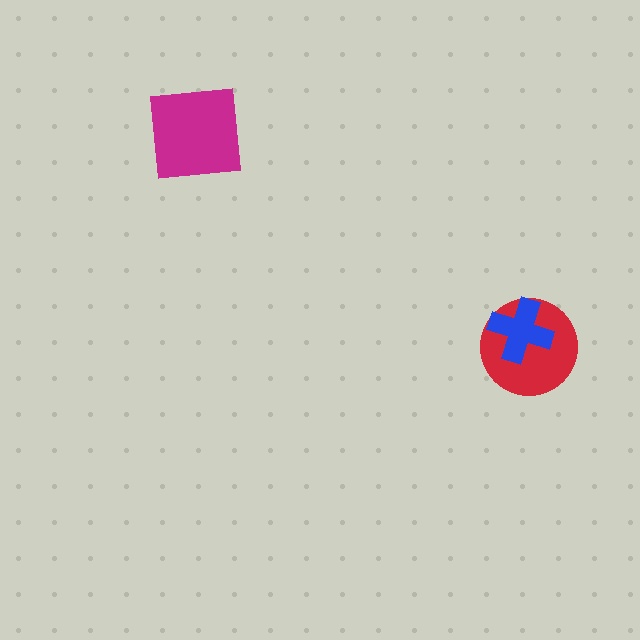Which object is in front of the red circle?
The blue cross is in front of the red circle.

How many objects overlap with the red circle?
1 object overlaps with the red circle.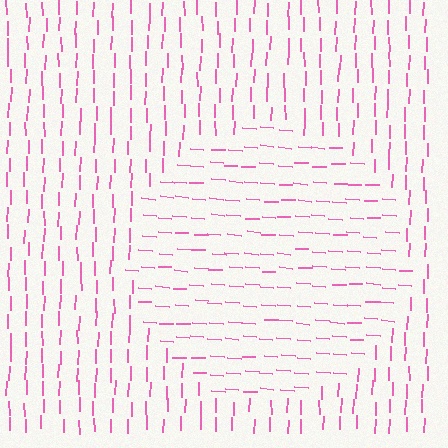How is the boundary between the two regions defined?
The boundary is defined purely by a change in line orientation (approximately 88 degrees difference). All lines are the same color and thickness.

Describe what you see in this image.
The image is filled with small pink line segments. A circle region in the image has lines oriented differently from the surrounding lines, creating a visible texture boundary.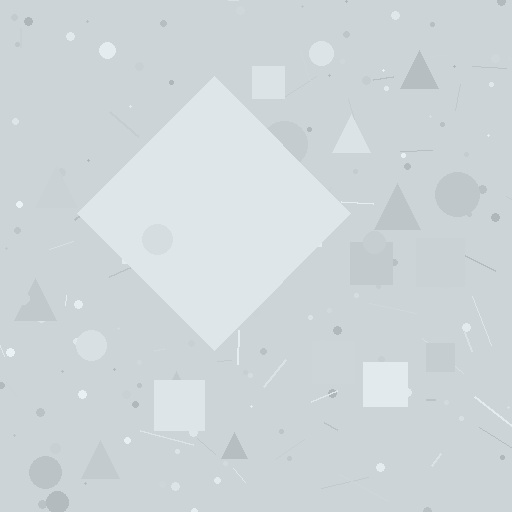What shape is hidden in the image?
A diamond is hidden in the image.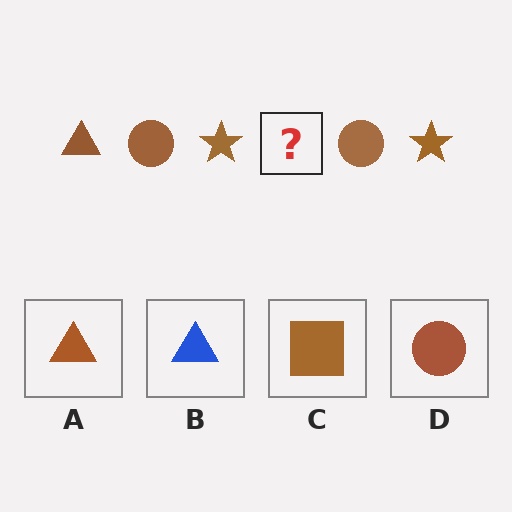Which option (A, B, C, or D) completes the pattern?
A.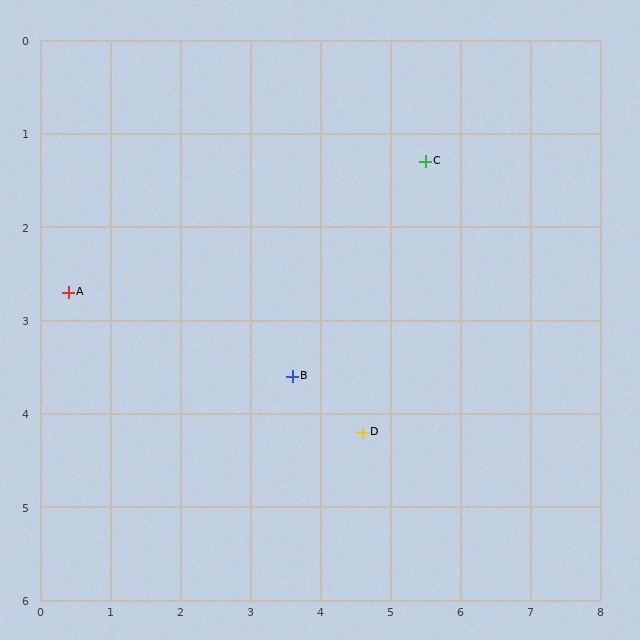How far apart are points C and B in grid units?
Points C and B are about 3.0 grid units apart.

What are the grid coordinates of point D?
Point D is at approximately (4.6, 4.2).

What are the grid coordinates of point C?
Point C is at approximately (5.5, 1.3).